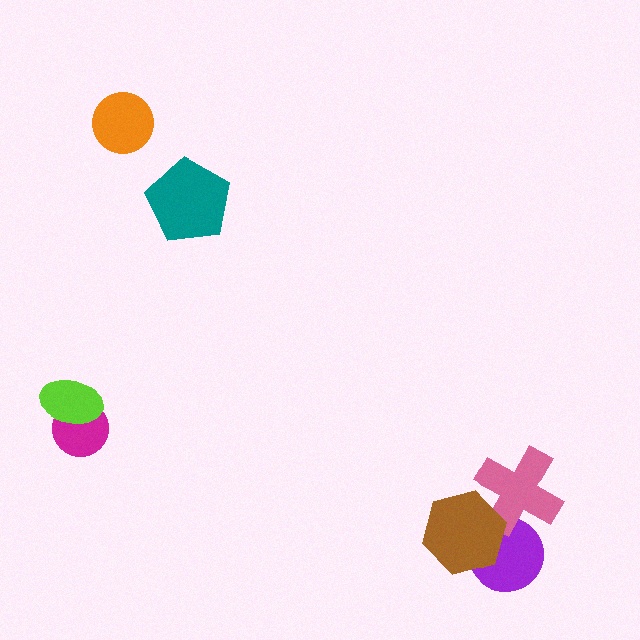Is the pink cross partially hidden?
Yes, it is partially covered by another shape.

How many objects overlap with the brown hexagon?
2 objects overlap with the brown hexagon.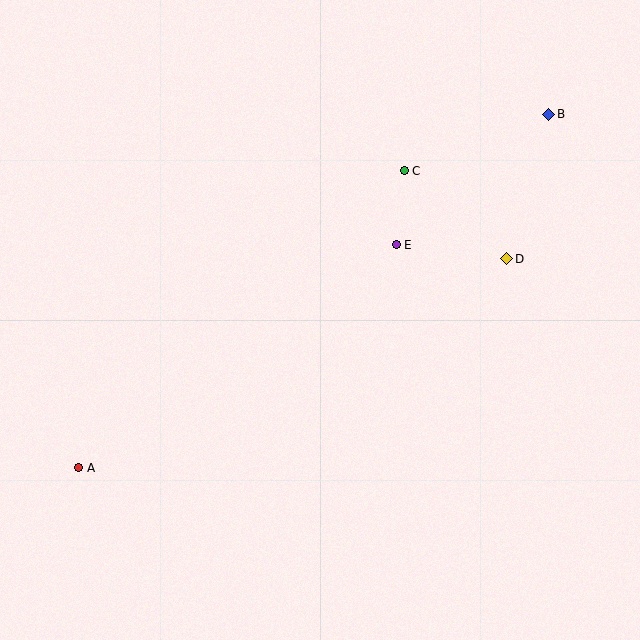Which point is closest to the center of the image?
Point E at (396, 245) is closest to the center.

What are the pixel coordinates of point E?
Point E is at (396, 245).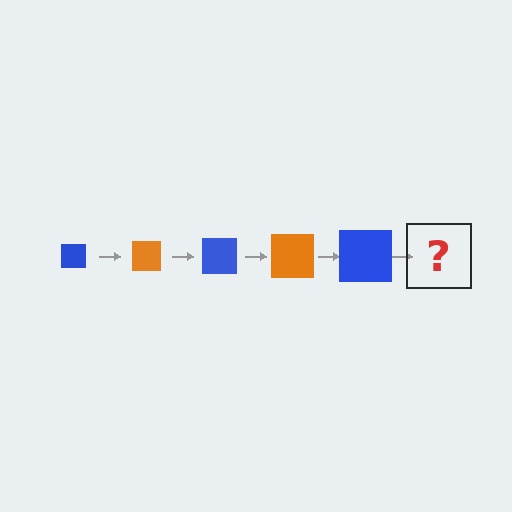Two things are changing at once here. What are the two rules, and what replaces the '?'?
The two rules are that the square grows larger each step and the color cycles through blue and orange. The '?' should be an orange square, larger than the previous one.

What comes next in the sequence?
The next element should be an orange square, larger than the previous one.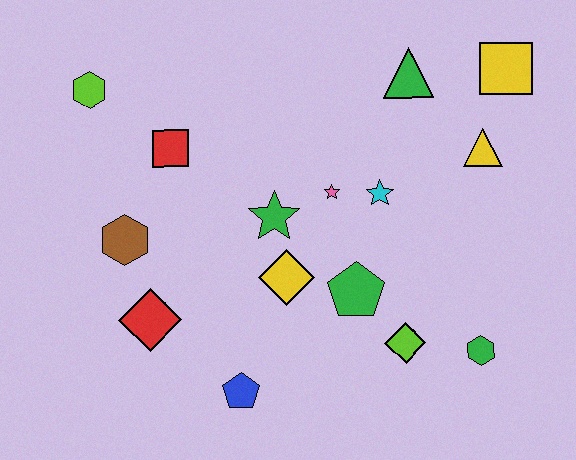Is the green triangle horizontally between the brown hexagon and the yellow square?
Yes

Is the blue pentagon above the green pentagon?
No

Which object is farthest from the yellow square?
The red diamond is farthest from the yellow square.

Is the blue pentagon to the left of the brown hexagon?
No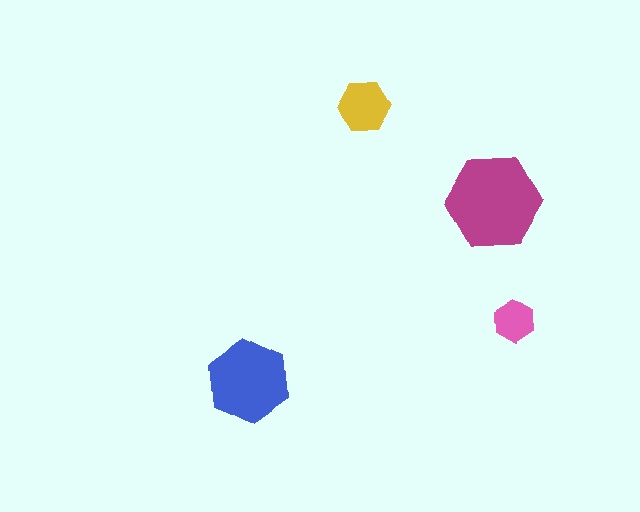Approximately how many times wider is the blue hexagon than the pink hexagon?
About 2 times wider.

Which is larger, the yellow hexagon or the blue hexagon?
The blue one.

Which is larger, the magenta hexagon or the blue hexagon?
The magenta one.